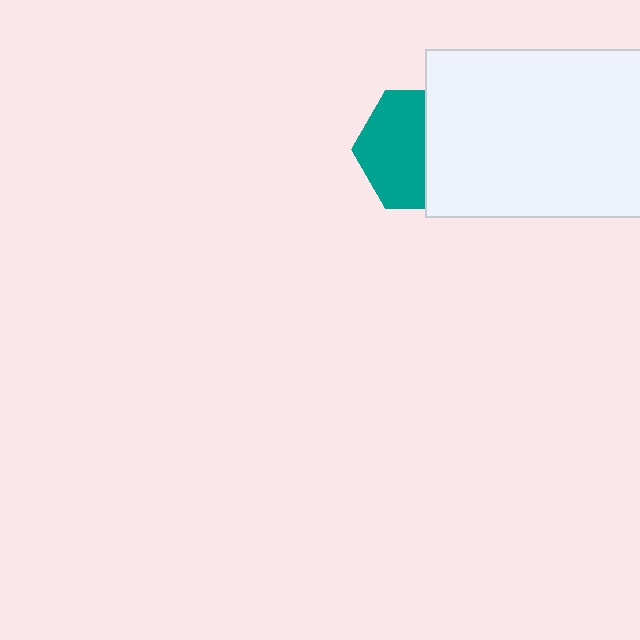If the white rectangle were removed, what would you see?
You would see the complete teal hexagon.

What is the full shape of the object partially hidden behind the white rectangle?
The partially hidden object is a teal hexagon.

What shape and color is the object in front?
The object in front is a white rectangle.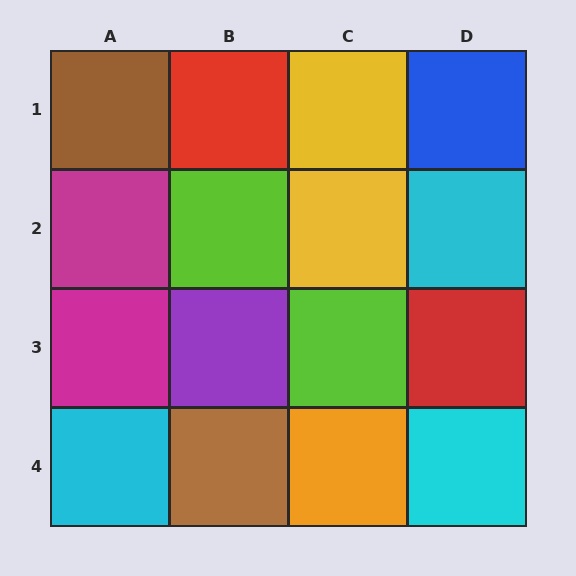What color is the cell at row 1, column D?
Blue.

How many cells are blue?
1 cell is blue.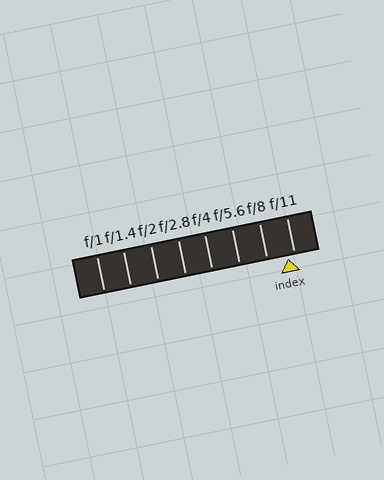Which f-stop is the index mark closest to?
The index mark is closest to f/11.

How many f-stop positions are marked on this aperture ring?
There are 8 f-stop positions marked.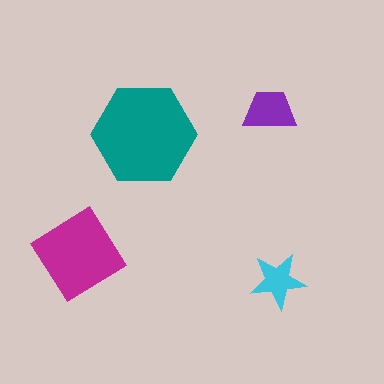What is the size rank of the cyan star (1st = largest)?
4th.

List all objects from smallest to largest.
The cyan star, the purple trapezoid, the magenta diamond, the teal hexagon.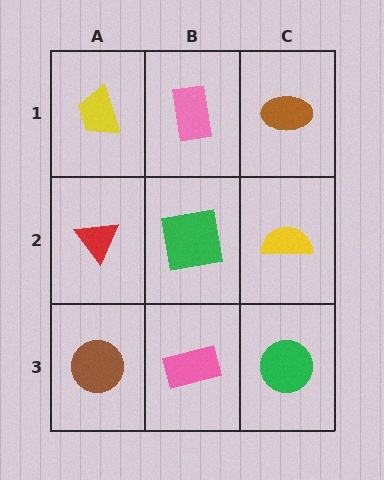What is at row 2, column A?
A red triangle.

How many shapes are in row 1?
3 shapes.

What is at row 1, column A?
A yellow trapezoid.